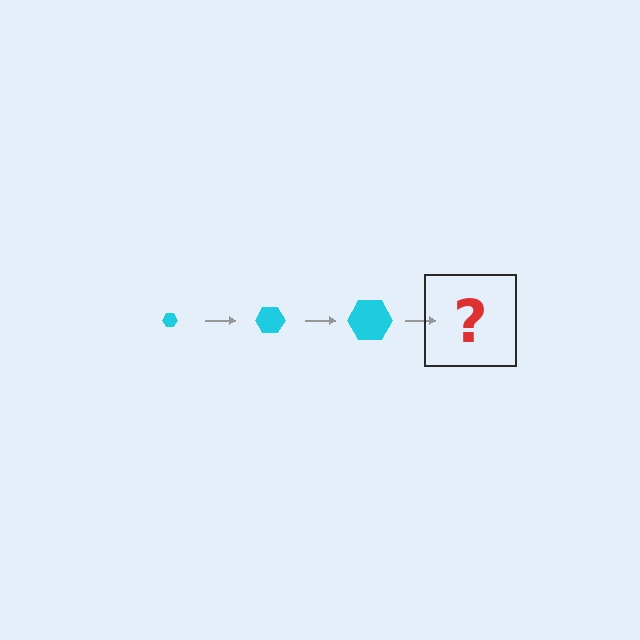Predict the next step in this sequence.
The next step is a cyan hexagon, larger than the previous one.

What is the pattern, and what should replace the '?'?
The pattern is that the hexagon gets progressively larger each step. The '?' should be a cyan hexagon, larger than the previous one.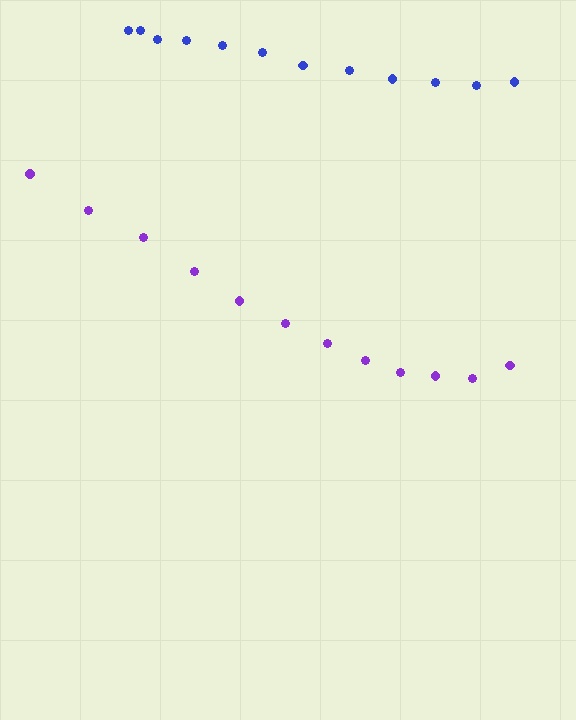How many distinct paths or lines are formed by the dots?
There are 2 distinct paths.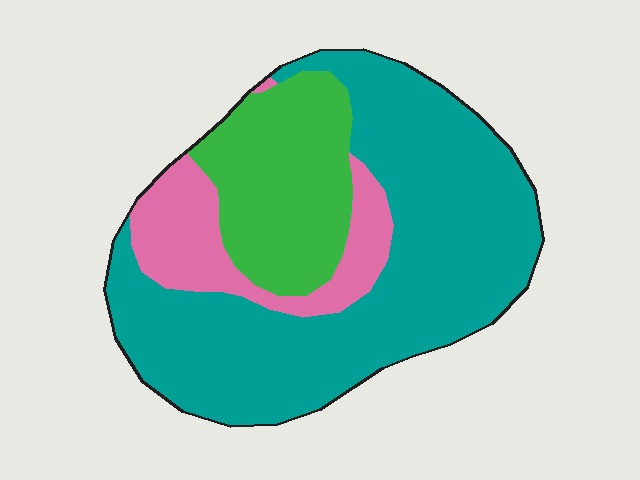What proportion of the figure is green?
Green takes up about one quarter (1/4) of the figure.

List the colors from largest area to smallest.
From largest to smallest: teal, green, pink.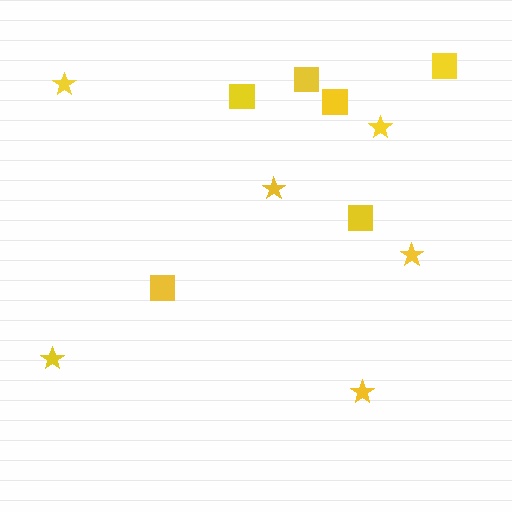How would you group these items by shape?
There are 2 groups: one group of squares (6) and one group of stars (6).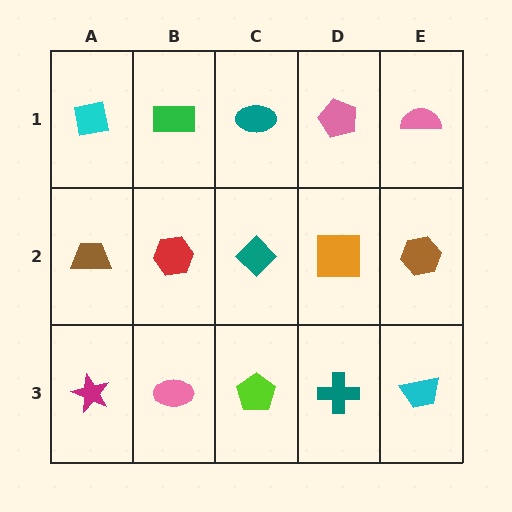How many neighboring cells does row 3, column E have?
2.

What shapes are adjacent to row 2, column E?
A pink semicircle (row 1, column E), a cyan trapezoid (row 3, column E), an orange square (row 2, column D).